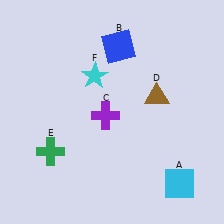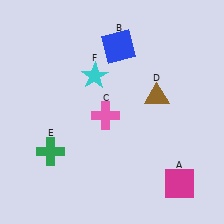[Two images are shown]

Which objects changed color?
A changed from cyan to magenta. C changed from purple to pink.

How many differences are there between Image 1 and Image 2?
There are 2 differences between the two images.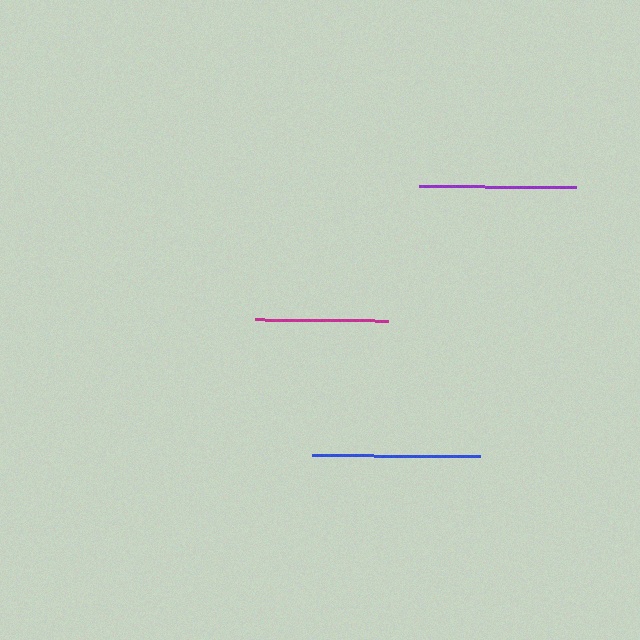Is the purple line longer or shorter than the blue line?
The blue line is longer than the purple line.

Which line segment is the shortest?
The magenta line is the shortest at approximately 133 pixels.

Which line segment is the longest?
The blue line is the longest at approximately 168 pixels.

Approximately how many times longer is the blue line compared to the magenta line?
The blue line is approximately 1.3 times the length of the magenta line.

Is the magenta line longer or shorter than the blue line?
The blue line is longer than the magenta line.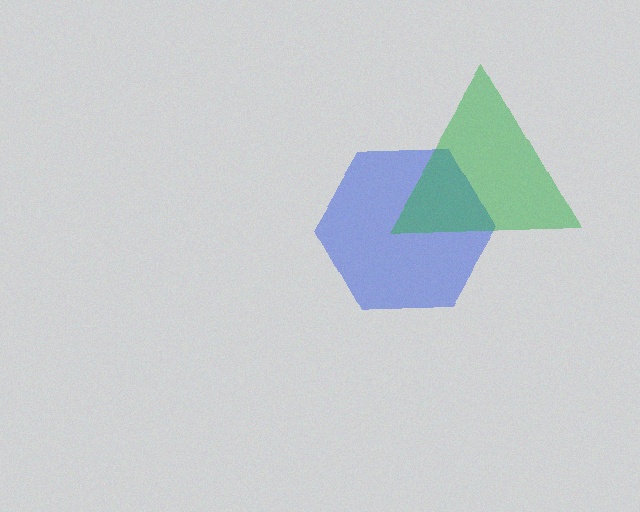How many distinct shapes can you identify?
There are 2 distinct shapes: a blue hexagon, a green triangle.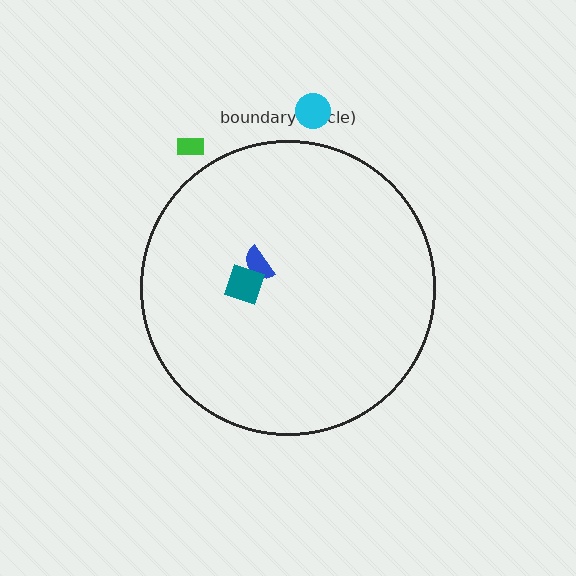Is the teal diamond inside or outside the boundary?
Inside.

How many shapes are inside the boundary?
2 inside, 2 outside.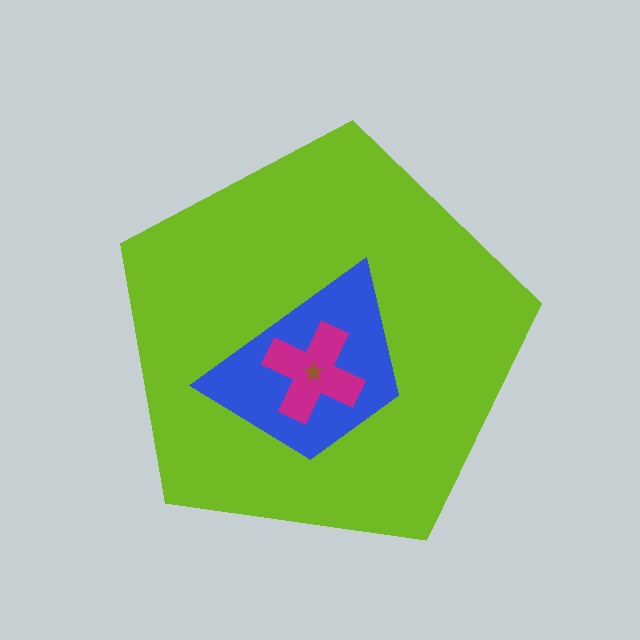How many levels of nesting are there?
4.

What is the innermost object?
The brown star.